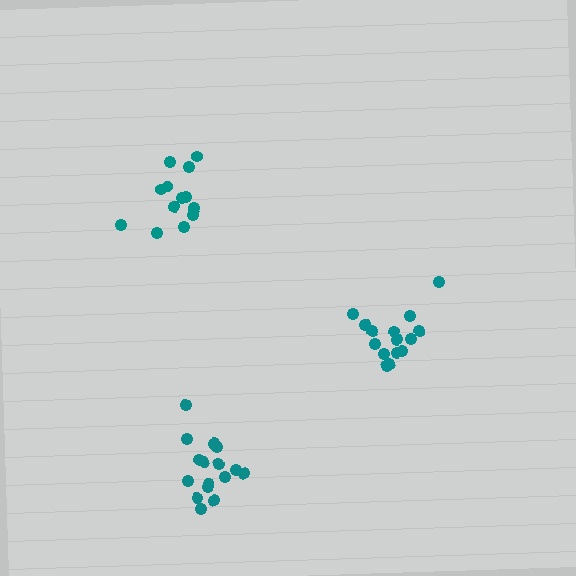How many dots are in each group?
Group 1: 15 dots, Group 2: 13 dots, Group 3: 16 dots (44 total).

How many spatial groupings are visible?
There are 3 spatial groupings.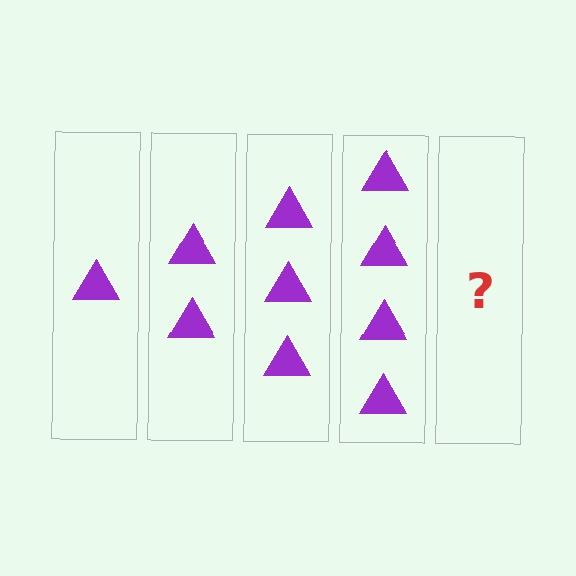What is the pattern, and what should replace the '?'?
The pattern is that each step adds one more triangle. The '?' should be 5 triangles.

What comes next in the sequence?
The next element should be 5 triangles.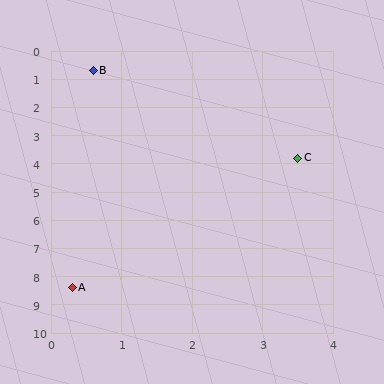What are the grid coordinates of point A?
Point A is at approximately (0.3, 8.4).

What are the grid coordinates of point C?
Point C is at approximately (3.5, 3.8).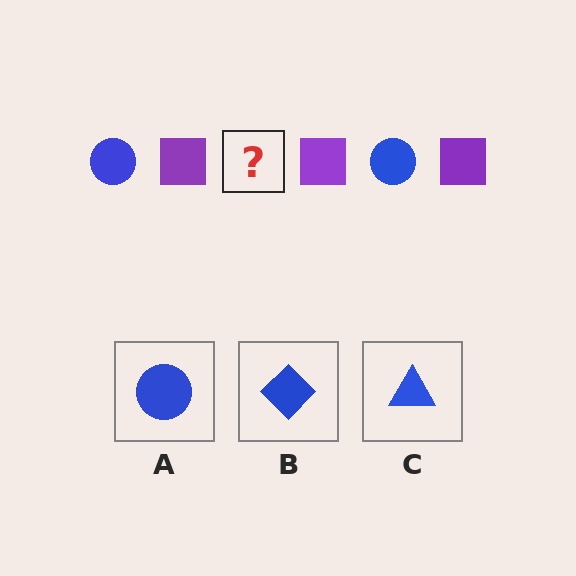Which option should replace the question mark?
Option A.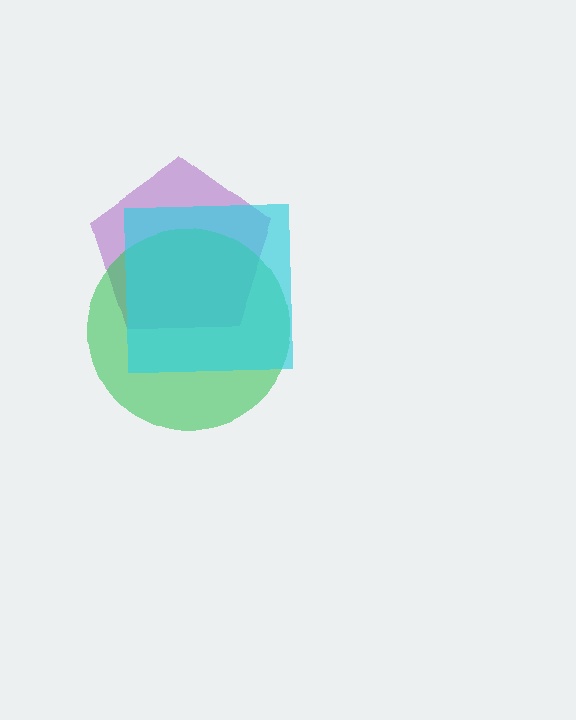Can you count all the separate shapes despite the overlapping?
Yes, there are 3 separate shapes.